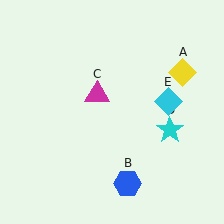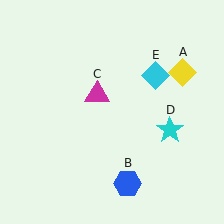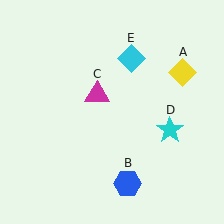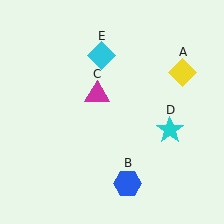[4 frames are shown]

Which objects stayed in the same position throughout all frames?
Yellow diamond (object A) and blue hexagon (object B) and magenta triangle (object C) and cyan star (object D) remained stationary.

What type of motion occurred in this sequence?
The cyan diamond (object E) rotated counterclockwise around the center of the scene.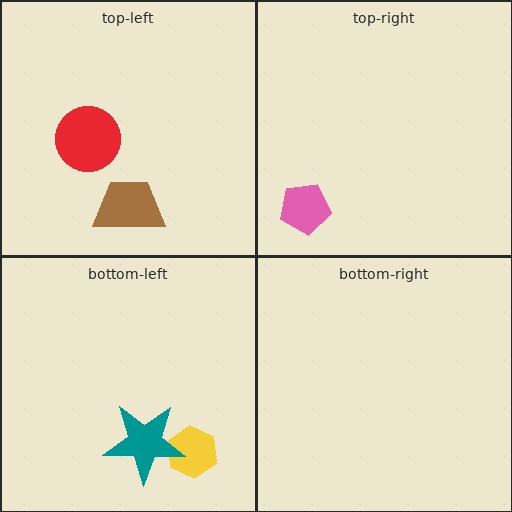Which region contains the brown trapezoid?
The top-left region.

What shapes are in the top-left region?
The brown trapezoid, the red circle.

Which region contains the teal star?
The bottom-left region.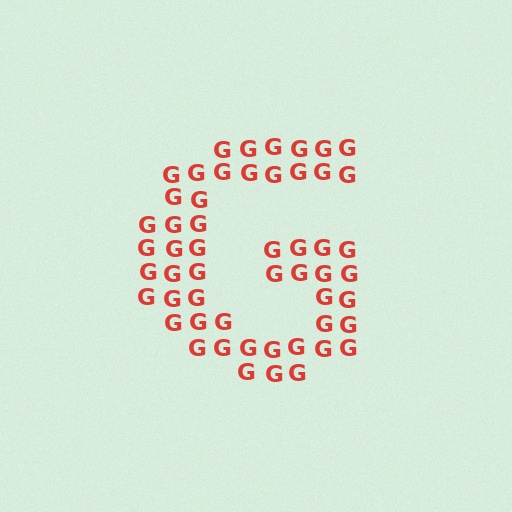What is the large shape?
The large shape is the letter G.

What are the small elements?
The small elements are letter G's.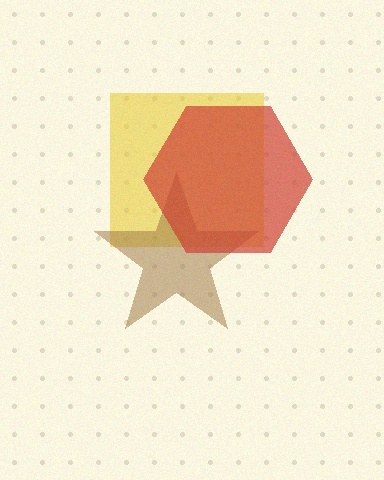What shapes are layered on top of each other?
The layered shapes are: a yellow square, a brown star, a red hexagon.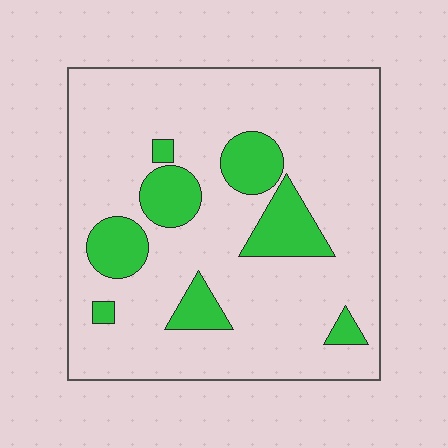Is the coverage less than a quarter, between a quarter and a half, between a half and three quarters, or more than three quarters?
Less than a quarter.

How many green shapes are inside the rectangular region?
8.